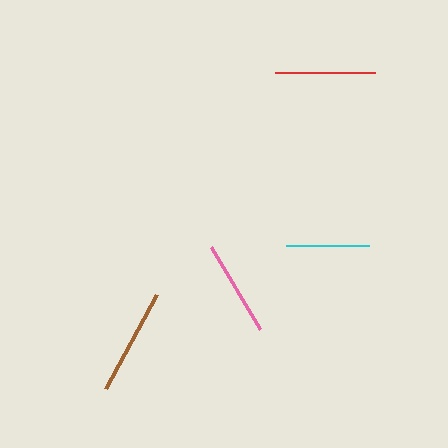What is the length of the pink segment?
The pink segment is approximately 95 pixels long.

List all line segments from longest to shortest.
From longest to shortest: brown, red, pink, cyan.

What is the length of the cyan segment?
The cyan segment is approximately 83 pixels long.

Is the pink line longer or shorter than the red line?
The red line is longer than the pink line.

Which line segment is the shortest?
The cyan line is the shortest at approximately 83 pixels.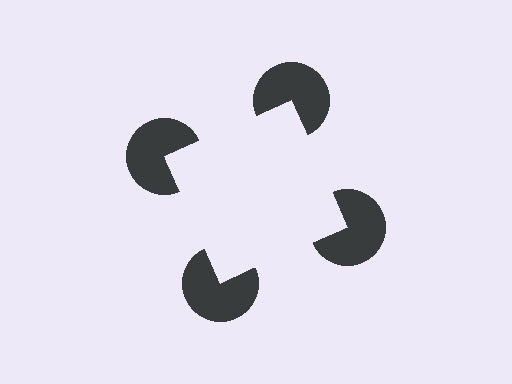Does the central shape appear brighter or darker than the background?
It typically appears slightly brighter than the background, even though no actual brightness change is drawn.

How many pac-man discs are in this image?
There are 4 — one at each vertex of the illusory square.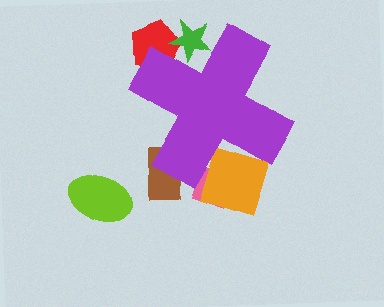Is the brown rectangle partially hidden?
Yes, the brown rectangle is partially hidden behind the purple cross.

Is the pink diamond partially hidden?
Yes, the pink diamond is partially hidden behind the purple cross.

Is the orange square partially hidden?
Yes, the orange square is partially hidden behind the purple cross.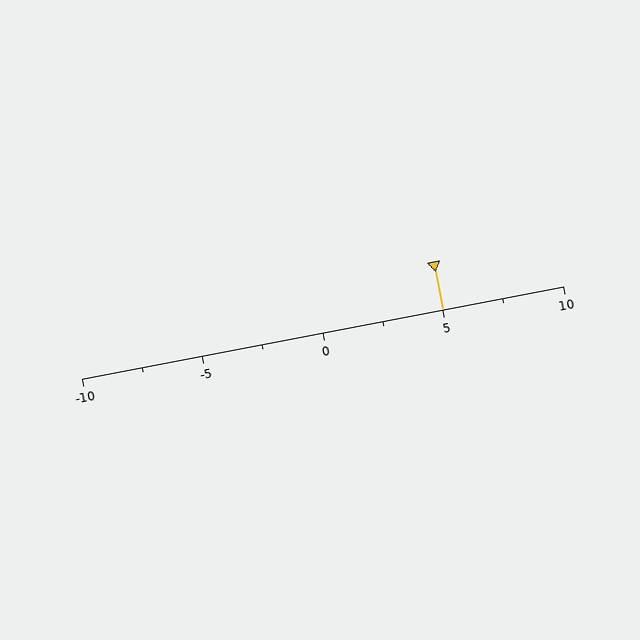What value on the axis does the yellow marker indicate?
The marker indicates approximately 5.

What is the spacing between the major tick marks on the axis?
The major ticks are spaced 5 apart.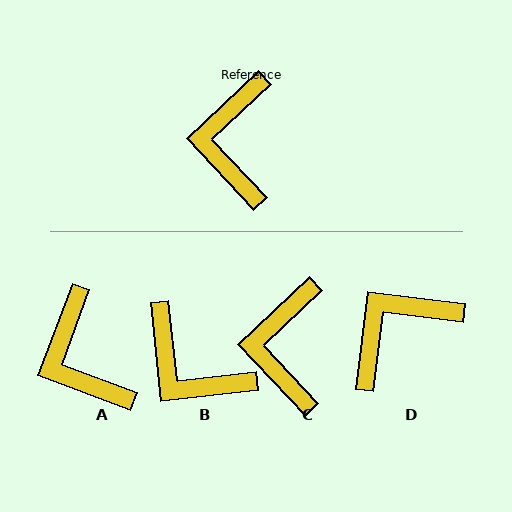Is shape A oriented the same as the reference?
No, it is off by about 27 degrees.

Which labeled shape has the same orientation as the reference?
C.